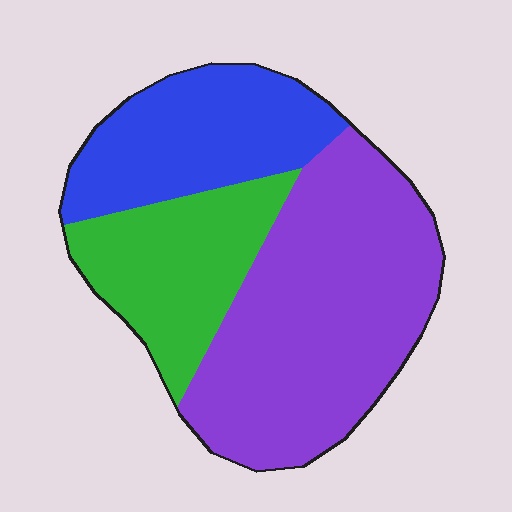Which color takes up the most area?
Purple, at roughly 50%.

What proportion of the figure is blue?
Blue covers 26% of the figure.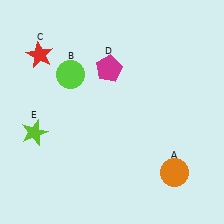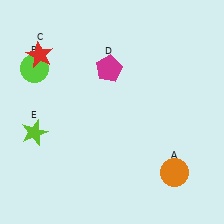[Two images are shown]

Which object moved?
The lime circle (B) moved left.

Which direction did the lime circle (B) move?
The lime circle (B) moved left.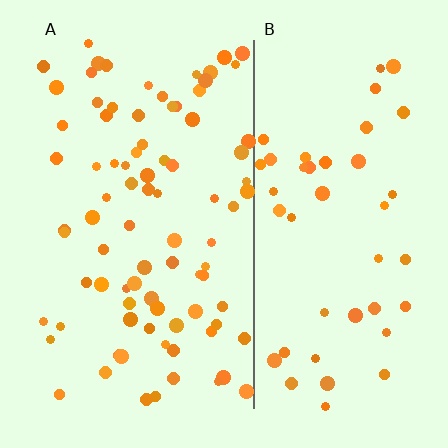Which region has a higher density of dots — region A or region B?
A (the left).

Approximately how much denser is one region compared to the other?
Approximately 1.8× — region A over region B.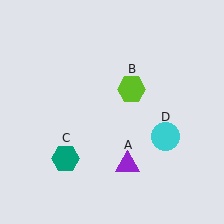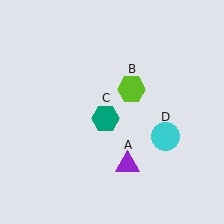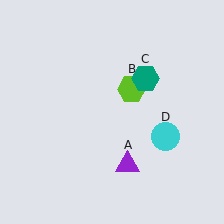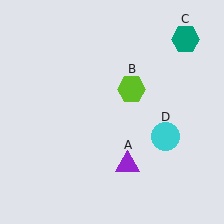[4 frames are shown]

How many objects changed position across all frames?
1 object changed position: teal hexagon (object C).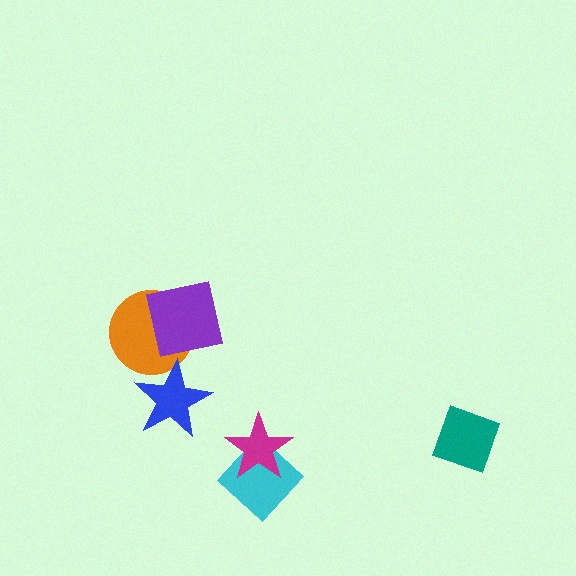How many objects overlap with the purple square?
1 object overlaps with the purple square.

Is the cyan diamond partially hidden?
Yes, it is partially covered by another shape.